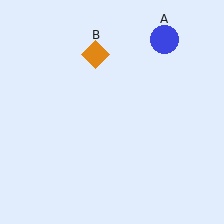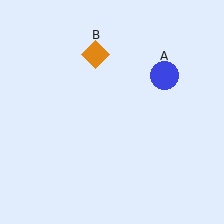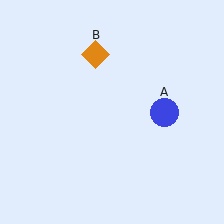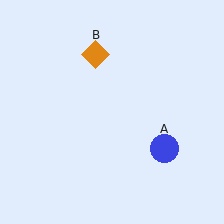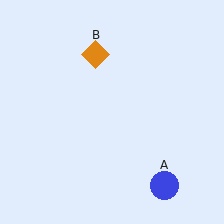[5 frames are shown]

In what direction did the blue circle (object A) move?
The blue circle (object A) moved down.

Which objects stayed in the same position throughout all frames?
Orange diamond (object B) remained stationary.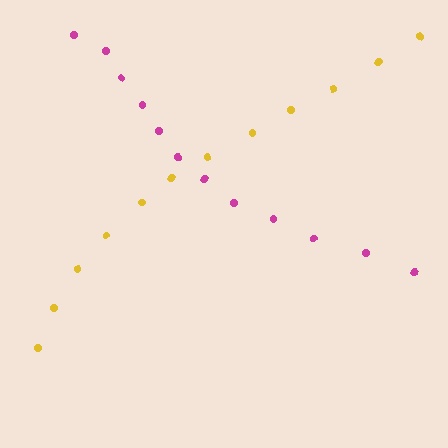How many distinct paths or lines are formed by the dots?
There are 2 distinct paths.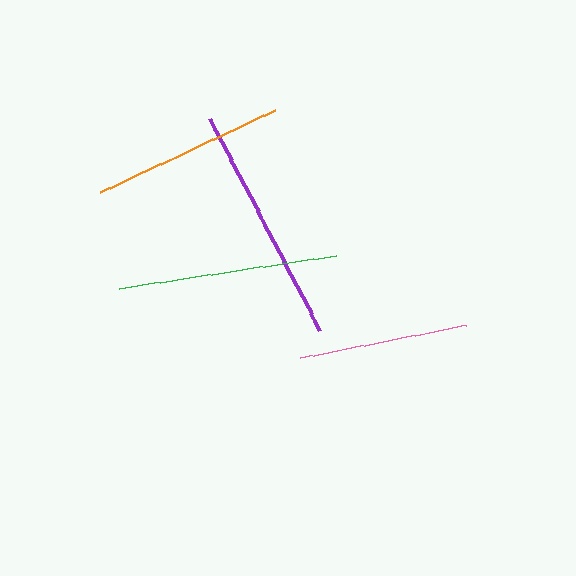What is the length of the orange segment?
The orange segment is approximately 194 pixels long.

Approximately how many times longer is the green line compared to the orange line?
The green line is approximately 1.1 times the length of the orange line.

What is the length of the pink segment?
The pink segment is approximately 169 pixels long.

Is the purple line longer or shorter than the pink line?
The purple line is longer than the pink line.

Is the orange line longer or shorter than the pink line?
The orange line is longer than the pink line.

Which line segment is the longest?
The purple line is the longest at approximately 239 pixels.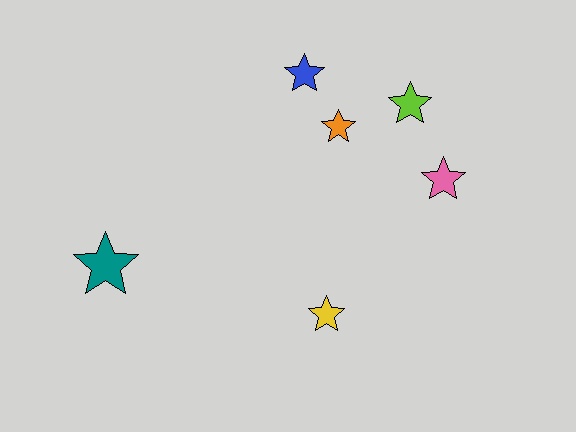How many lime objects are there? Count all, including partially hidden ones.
There is 1 lime object.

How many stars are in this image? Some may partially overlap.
There are 6 stars.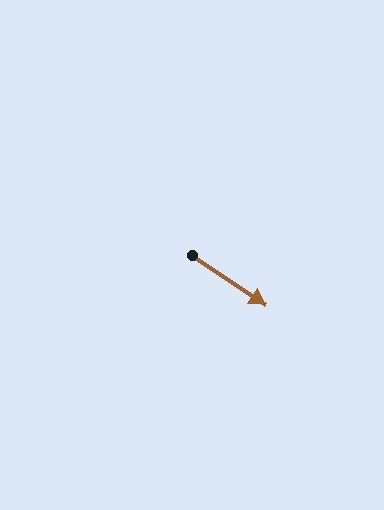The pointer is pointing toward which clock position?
Roughly 4 o'clock.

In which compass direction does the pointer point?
Southeast.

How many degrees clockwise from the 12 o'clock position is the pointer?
Approximately 124 degrees.